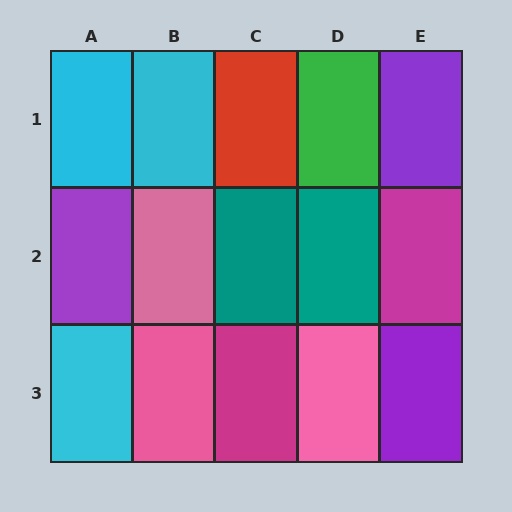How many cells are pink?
3 cells are pink.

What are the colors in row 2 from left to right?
Purple, pink, teal, teal, magenta.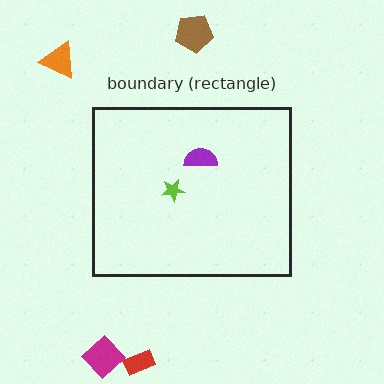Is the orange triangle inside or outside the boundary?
Outside.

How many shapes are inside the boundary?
2 inside, 4 outside.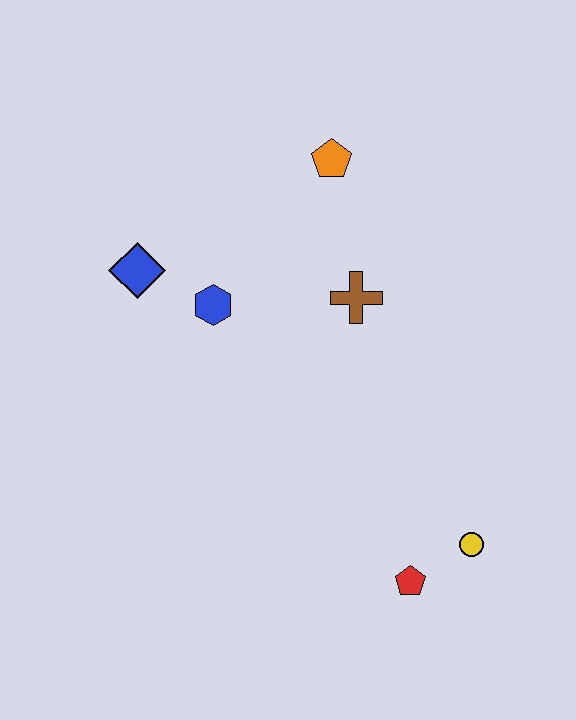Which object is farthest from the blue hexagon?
The yellow circle is farthest from the blue hexagon.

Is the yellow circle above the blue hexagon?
No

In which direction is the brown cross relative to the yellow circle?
The brown cross is above the yellow circle.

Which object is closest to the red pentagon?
The yellow circle is closest to the red pentagon.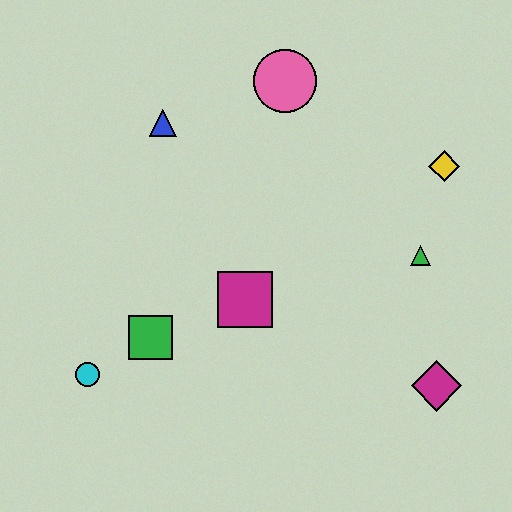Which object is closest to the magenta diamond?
The green triangle is closest to the magenta diamond.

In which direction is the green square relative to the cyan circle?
The green square is to the right of the cyan circle.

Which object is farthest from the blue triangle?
The magenta diamond is farthest from the blue triangle.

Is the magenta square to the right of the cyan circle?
Yes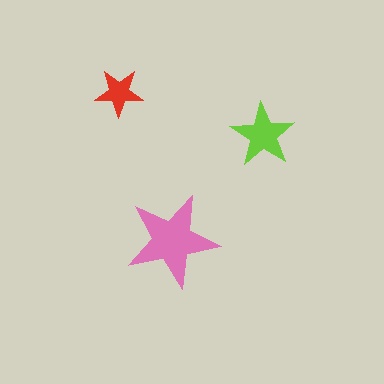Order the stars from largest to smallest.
the pink one, the lime one, the red one.